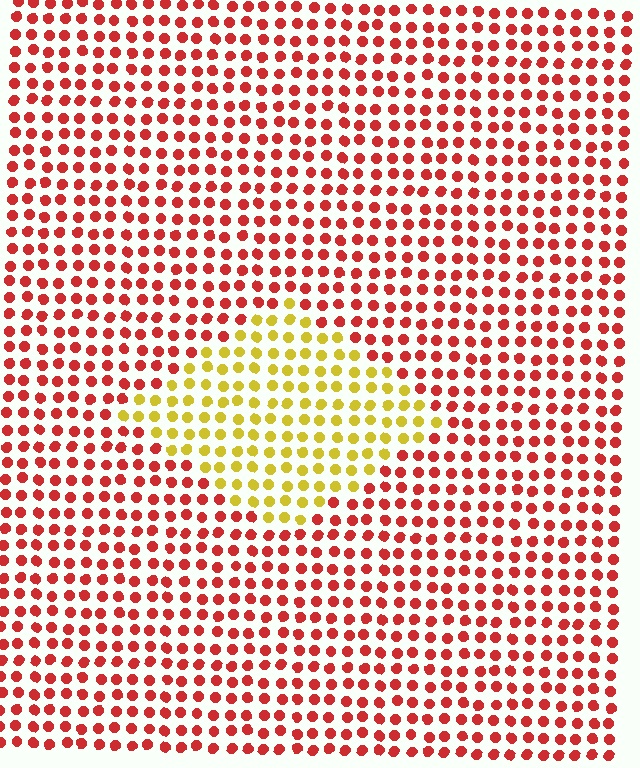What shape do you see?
I see a diamond.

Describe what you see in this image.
The image is filled with small red elements in a uniform arrangement. A diamond-shaped region is visible where the elements are tinted to a slightly different hue, forming a subtle color boundary.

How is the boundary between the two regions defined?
The boundary is defined purely by a slight shift in hue (about 58 degrees). Spacing, size, and orientation are identical on both sides.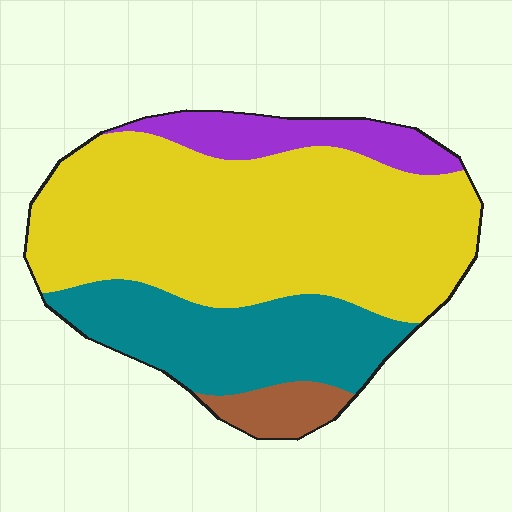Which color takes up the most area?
Yellow, at roughly 60%.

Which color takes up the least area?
Brown, at roughly 5%.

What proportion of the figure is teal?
Teal covers 25% of the figure.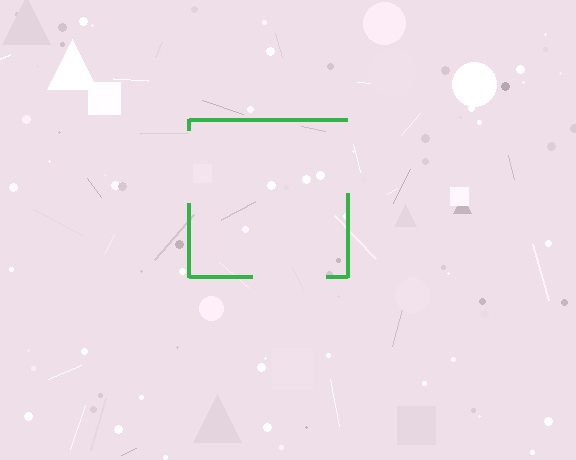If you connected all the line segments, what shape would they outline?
They would outline a square.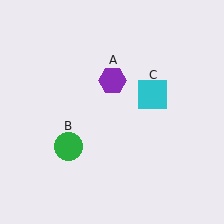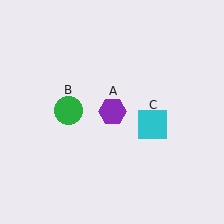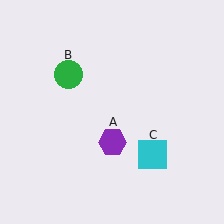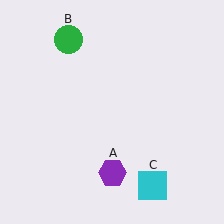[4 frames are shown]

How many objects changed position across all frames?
3 objects changed position: purple hexagon (object A), green circle (object B), cyan square (object C).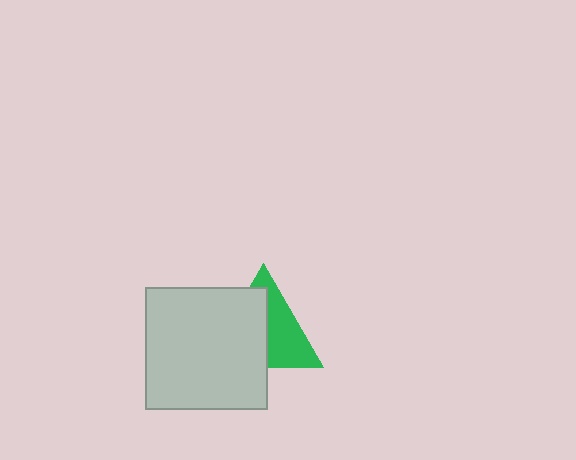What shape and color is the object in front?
The object in front is a light gray square.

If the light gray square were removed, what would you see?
You would see the complete green triangle.